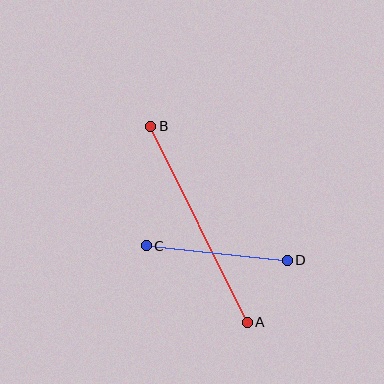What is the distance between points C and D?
The distance is approximately 142 pixels.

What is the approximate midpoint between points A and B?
The midpoint is at approximately (199, 224) pixels.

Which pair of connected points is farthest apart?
Points A and B are farthest apart.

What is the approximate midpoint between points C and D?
The midpoint is at approximately (217, 253) pixels.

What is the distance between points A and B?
The distance is approximately 218 pixels.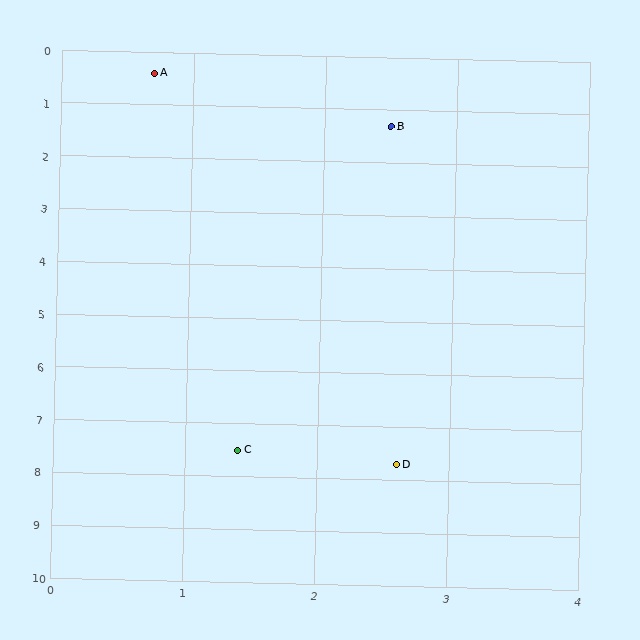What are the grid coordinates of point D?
Point D is at approximately (2.6, 7.7).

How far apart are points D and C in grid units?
Points D and C are about 1.2 grid units apart.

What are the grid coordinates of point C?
Point C is at approximately (1.4, 7.5).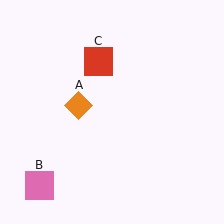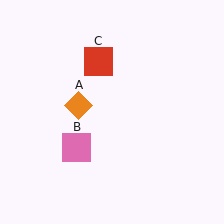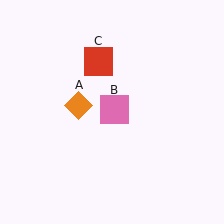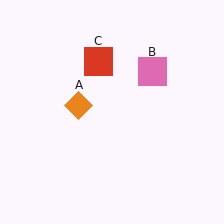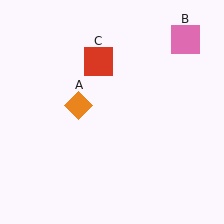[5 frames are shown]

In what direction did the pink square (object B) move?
The pink square (object B) moved up and to the right.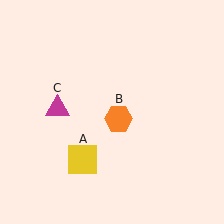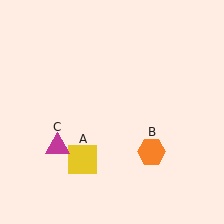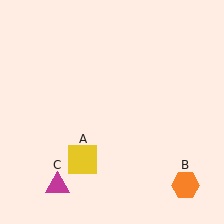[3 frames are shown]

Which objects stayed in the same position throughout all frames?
Yellow square (object A) remained stationary.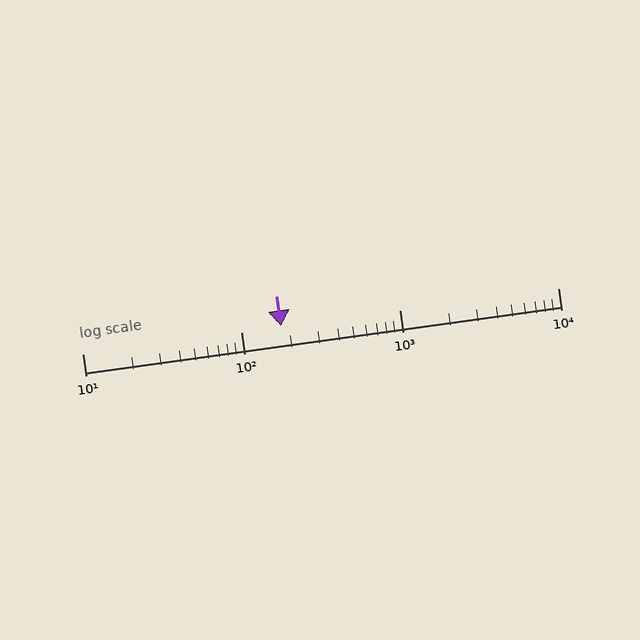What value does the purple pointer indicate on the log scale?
The pointer indicates approximately 180.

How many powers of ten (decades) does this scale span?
The scale spans 3 decades, from 10 to 10000.